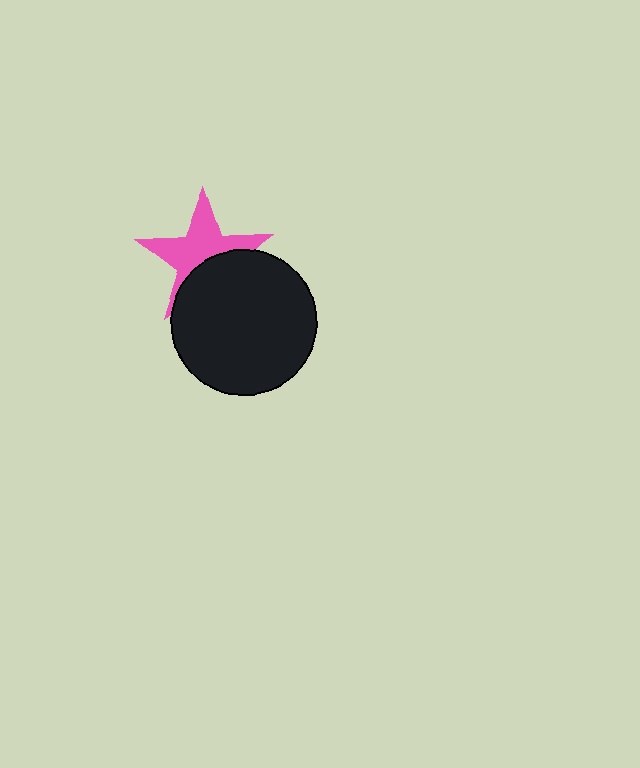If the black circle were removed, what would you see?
You would see the complete pink star.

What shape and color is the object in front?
The object in front is a black circle.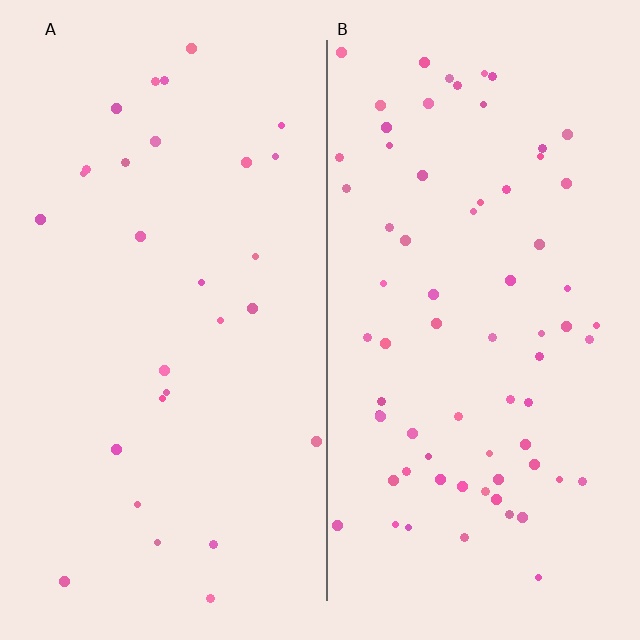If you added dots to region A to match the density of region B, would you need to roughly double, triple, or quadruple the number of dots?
Approximately double.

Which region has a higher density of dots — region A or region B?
B (the right).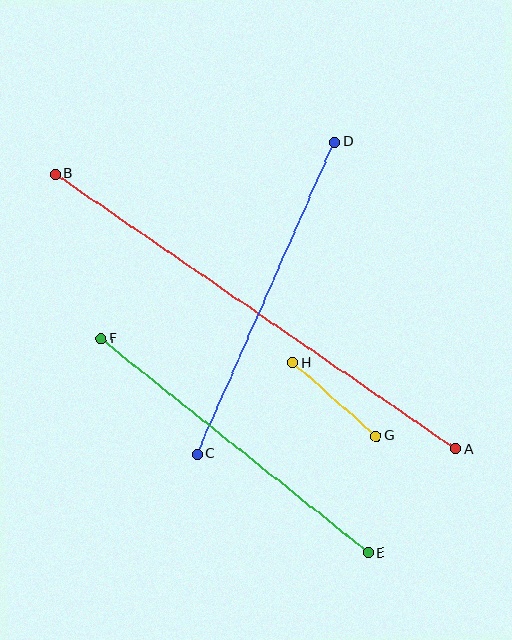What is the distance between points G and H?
The distance is approximately 111 pixels.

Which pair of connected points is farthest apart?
Points A and B are farthest apart.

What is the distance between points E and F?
The distance is approximately 342 pixels.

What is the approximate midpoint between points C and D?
The midpoint is at approximately (266, 298) pixels.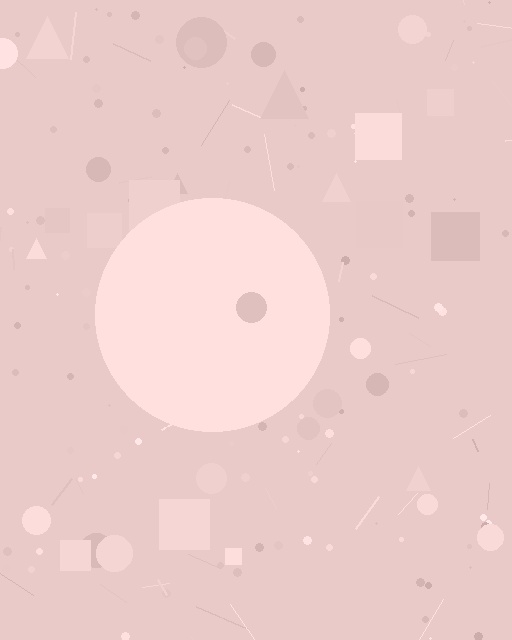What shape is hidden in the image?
A circle is hidden in the image.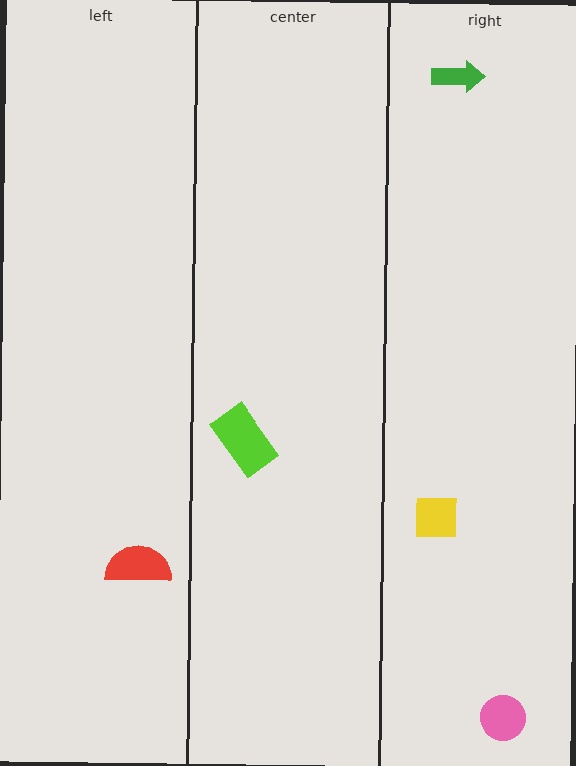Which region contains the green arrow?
The right region.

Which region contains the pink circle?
The right region.